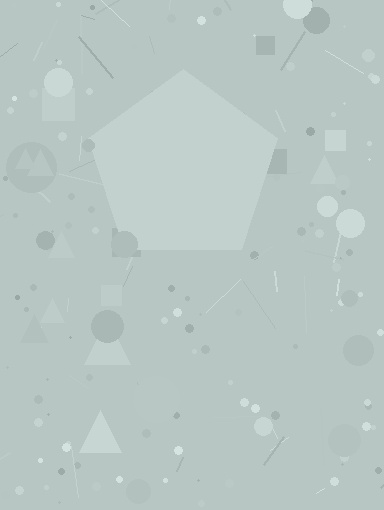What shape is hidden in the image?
A pentagon is hidden in the image.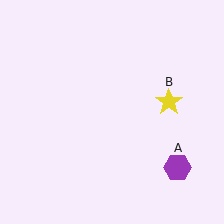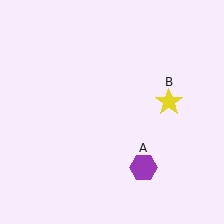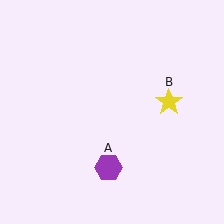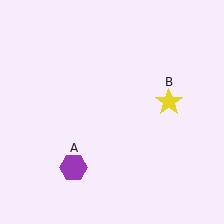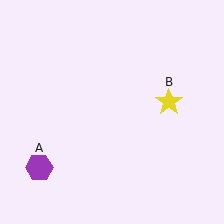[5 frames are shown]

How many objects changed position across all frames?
1 object changed position: purple hexagon (object A).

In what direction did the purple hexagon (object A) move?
The purple hexagon (object A) moved left.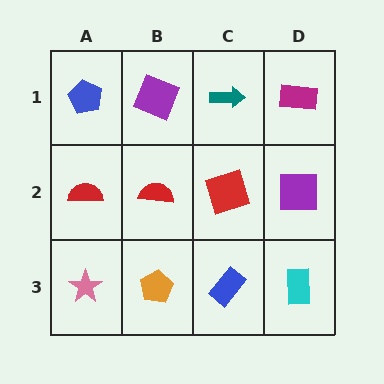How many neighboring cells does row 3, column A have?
2.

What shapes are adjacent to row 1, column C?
A red square (row 2, column C), a purple square (row 1, column B), a magenta rectangle (row 1, column D).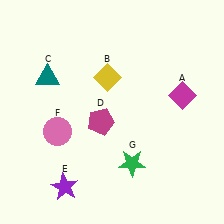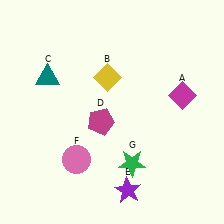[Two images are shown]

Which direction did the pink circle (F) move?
The pink circle (F) moved down.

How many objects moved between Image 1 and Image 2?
2 objects moved between the two images.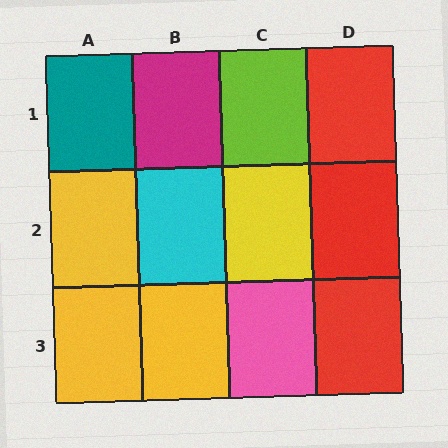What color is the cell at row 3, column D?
Red.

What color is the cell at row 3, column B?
Yellow.